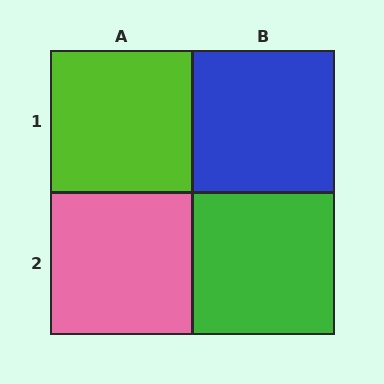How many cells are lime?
1 cell is lime.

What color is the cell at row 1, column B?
Blue.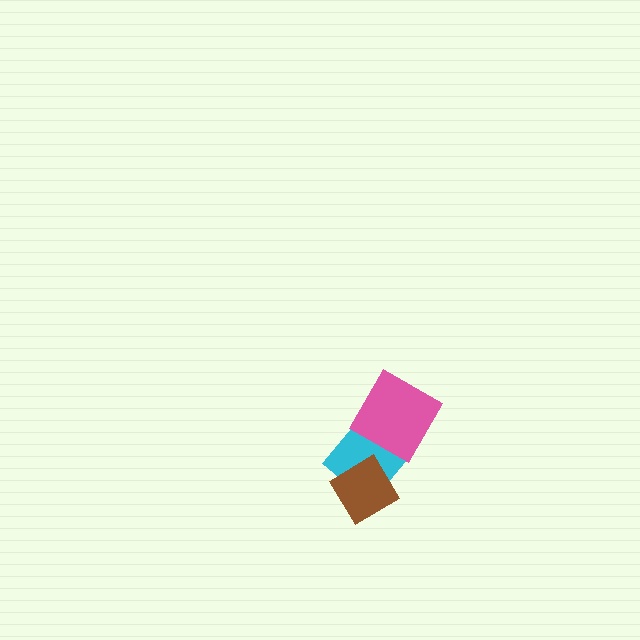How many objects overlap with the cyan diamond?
2 objects overlap with the cyan diamond.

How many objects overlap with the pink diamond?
1 object overlaps with the pink diamond.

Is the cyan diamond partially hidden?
Yes, it is partially covered by another shape.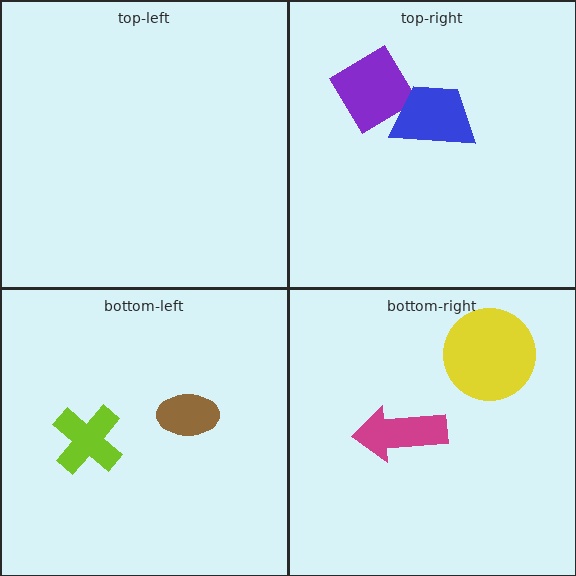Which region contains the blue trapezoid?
The top-right region.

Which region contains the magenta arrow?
The bottom-right region.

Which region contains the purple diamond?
The top-right region.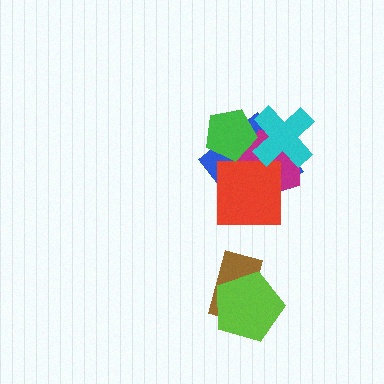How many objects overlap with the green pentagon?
3 objects overlap with the green pentagon.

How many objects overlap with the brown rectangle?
1 object overlaps with the brown rectangle.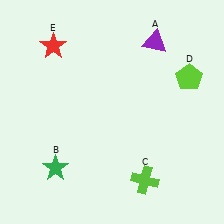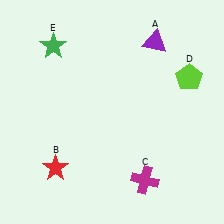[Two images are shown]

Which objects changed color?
B changed from green to red. C changed from lime to magenta. E changed from red to green.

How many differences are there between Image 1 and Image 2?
There are 3 differences between the two images.